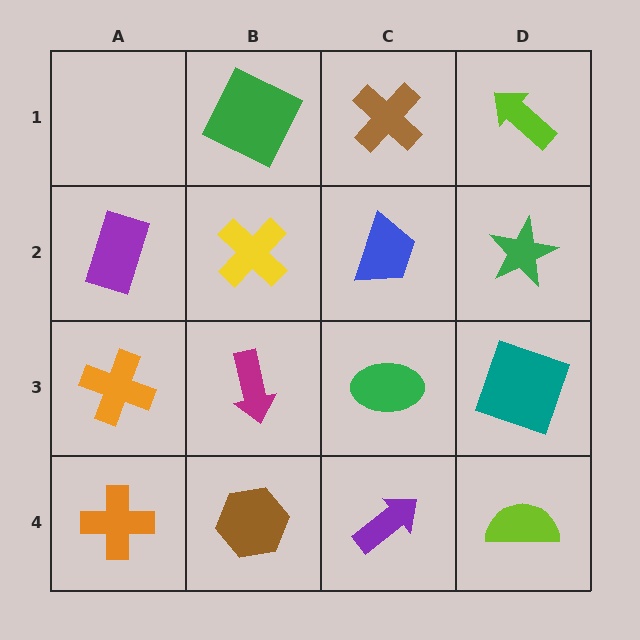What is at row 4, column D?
A lime semicircle.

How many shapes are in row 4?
4 shapes.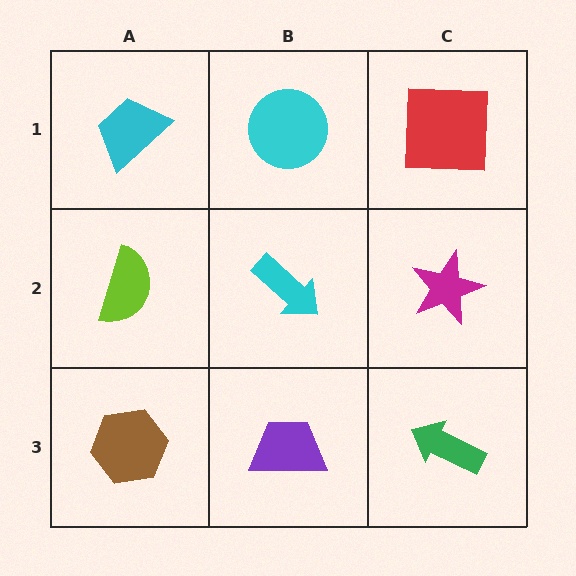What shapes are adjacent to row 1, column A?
A lime semicircle (row 2, column A), a cyan circle (row 1, column B).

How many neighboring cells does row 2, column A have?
3.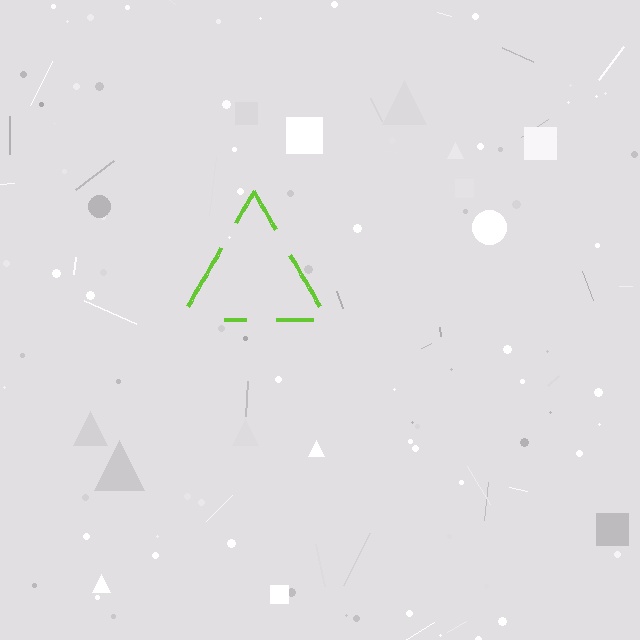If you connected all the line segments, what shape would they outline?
They would outline a triangle.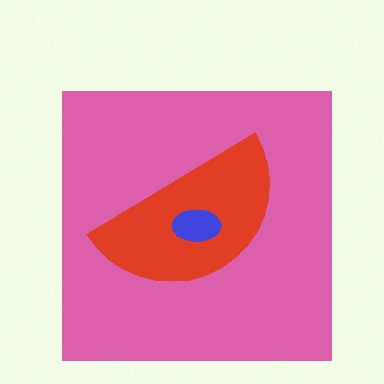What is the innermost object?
The blue ellipse.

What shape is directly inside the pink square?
The red semicircle.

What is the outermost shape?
The pink square.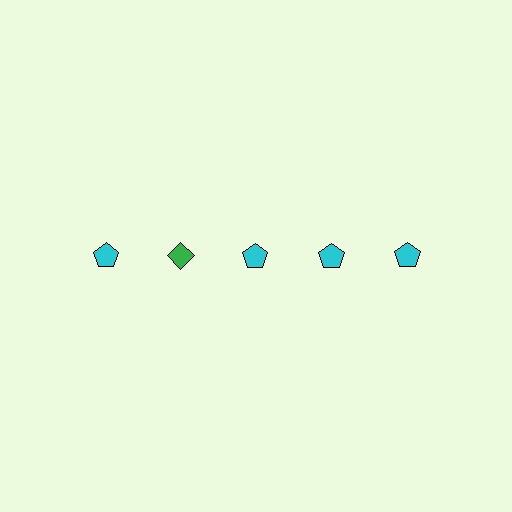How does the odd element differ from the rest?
It differs in both color (green instead of cyan) and shape (diamond instead of pentagon).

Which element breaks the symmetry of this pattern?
The green diamond in the top row, second from left column breaks the symmetry. All other shapes are cyan pentagons.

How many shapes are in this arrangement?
There are 5 shapes arranged in a grid pattern.